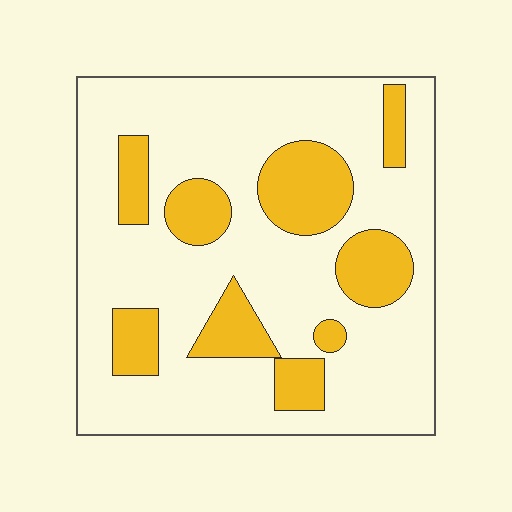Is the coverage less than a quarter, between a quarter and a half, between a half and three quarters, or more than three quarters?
Less than a quarter.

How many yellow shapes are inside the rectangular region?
9.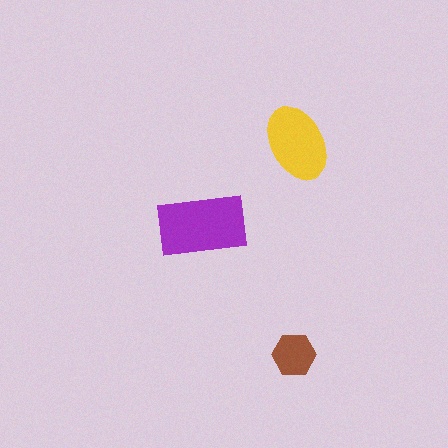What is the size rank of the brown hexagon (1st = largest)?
3rd.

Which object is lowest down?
The brown hexagon is bottommost.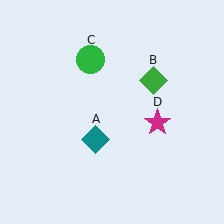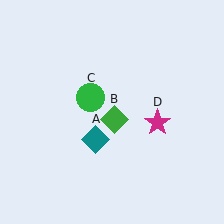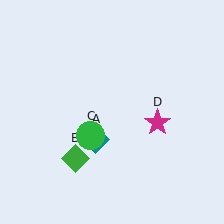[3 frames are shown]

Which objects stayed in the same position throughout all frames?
Teal diamond (object A) and magenta star (object D) remained stationary.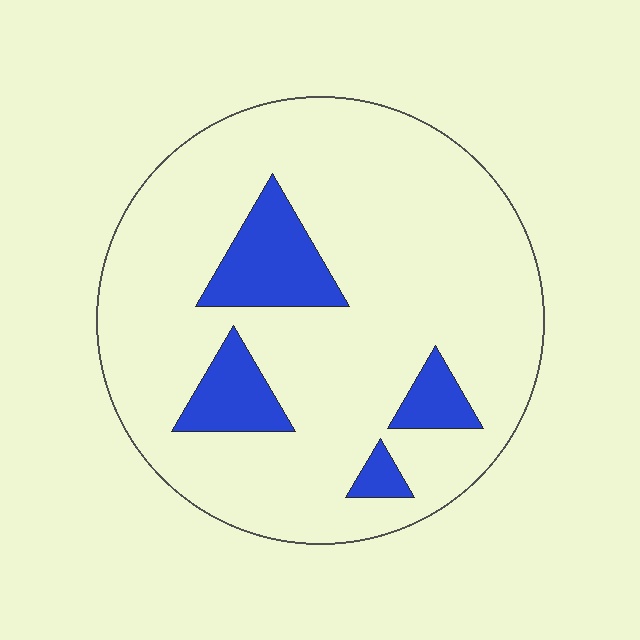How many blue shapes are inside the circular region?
4.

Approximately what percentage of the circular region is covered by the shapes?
Approximately 15%.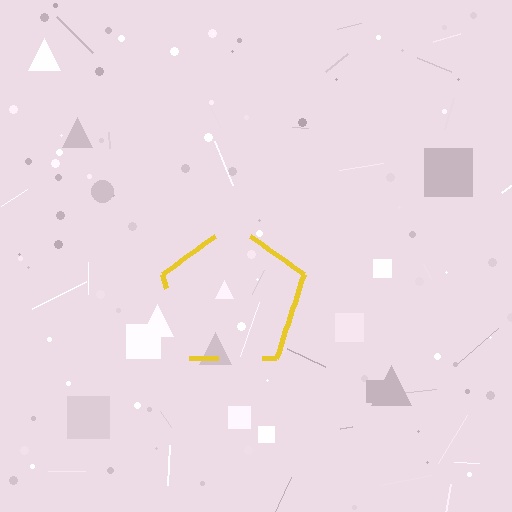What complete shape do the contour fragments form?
The contour fragments form a pentagon.